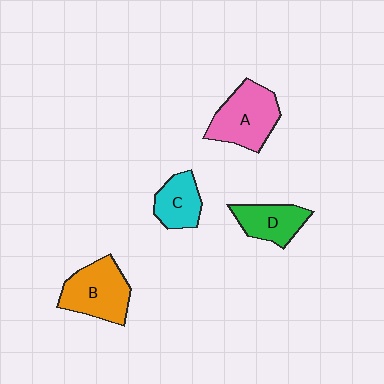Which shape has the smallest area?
Shape C (cyan).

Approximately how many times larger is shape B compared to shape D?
Approximately 1.4 times.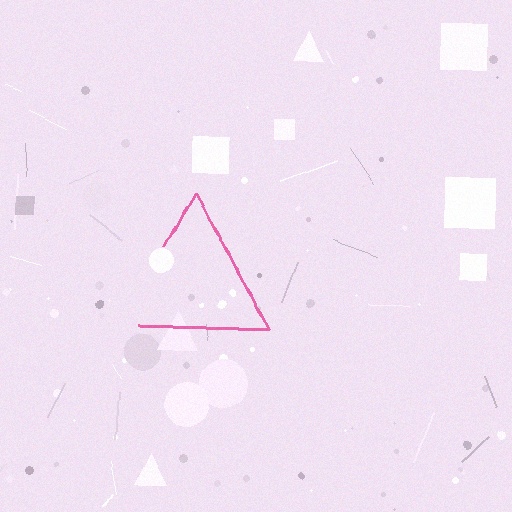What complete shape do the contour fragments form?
The contour fragments form a triangle.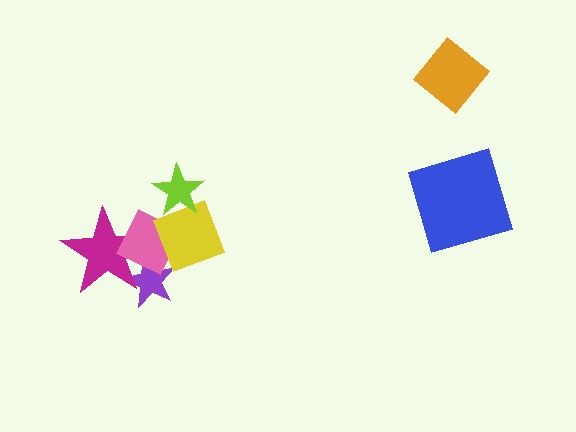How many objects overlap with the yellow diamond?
3 objects overlap with the yellow diamond.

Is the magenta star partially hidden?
Yes, it is partially covered by another shape.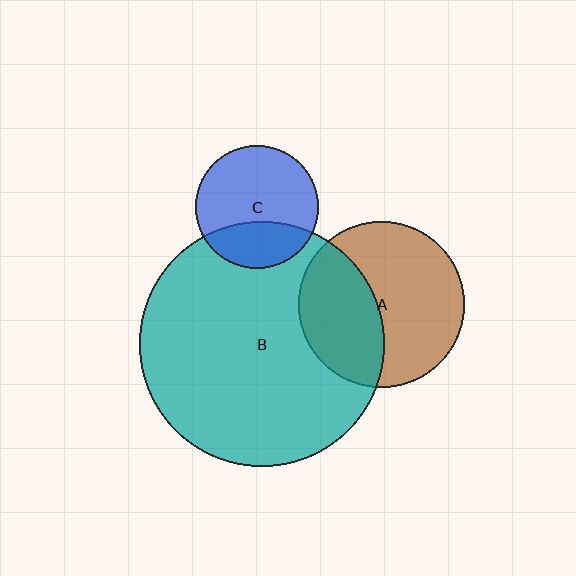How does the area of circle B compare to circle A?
Approximately 2.2 times.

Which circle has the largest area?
Circle B (teal).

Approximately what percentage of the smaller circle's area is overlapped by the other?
Approximately 40%.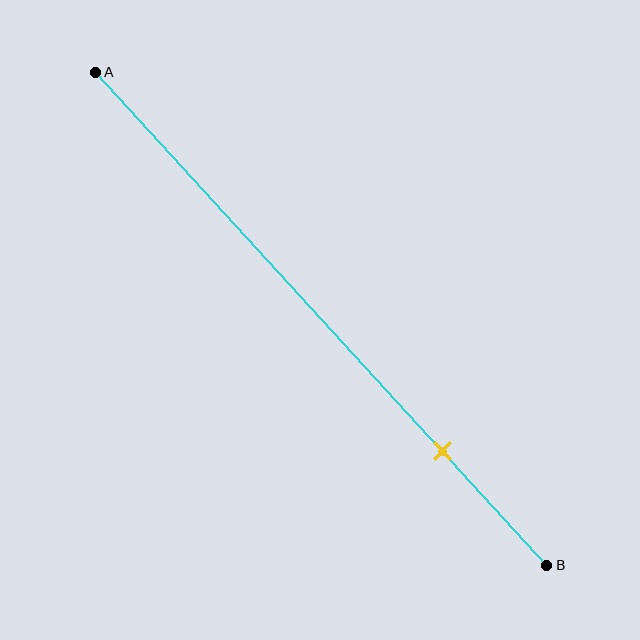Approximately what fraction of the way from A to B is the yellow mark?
The yellow mark is approximately 75% of the way from A to B.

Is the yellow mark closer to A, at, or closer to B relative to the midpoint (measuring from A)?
The yellow mark is closer to point B than the midpoint of segment AB.